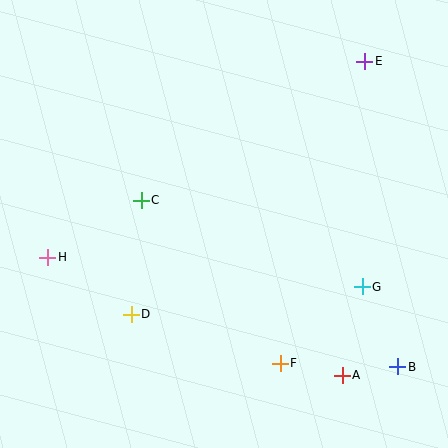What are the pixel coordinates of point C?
Point C is at (141, 200).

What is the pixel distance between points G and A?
The distance between G and A is 91 pixels.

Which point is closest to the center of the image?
Point C at (141, 200) is closest to the center.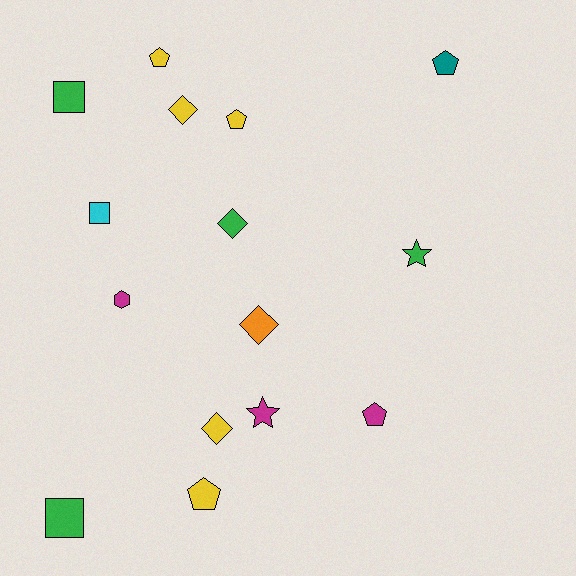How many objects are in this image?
There are 15 objects.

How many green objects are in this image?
There are 4 green objects.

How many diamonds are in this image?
There are 4 diamonds.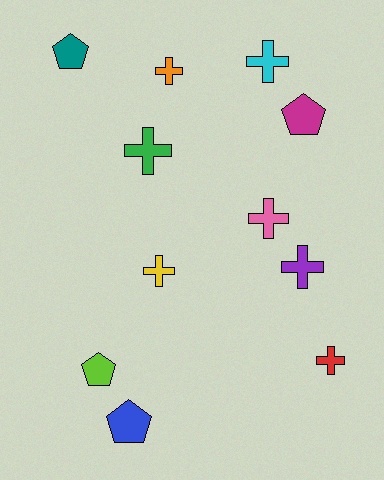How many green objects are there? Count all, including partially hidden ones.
There is 1 green object.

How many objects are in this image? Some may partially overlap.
There are 11 objects.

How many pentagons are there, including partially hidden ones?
There are 4 pentagons.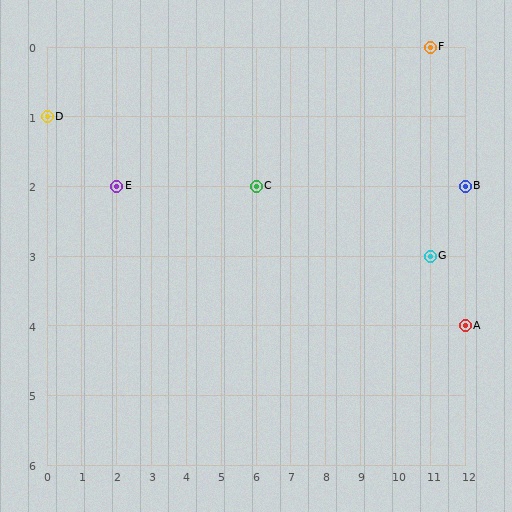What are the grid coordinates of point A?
Point A is at grid coordinates (12, 4).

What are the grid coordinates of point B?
Point B is at grid coordinates (12, 2).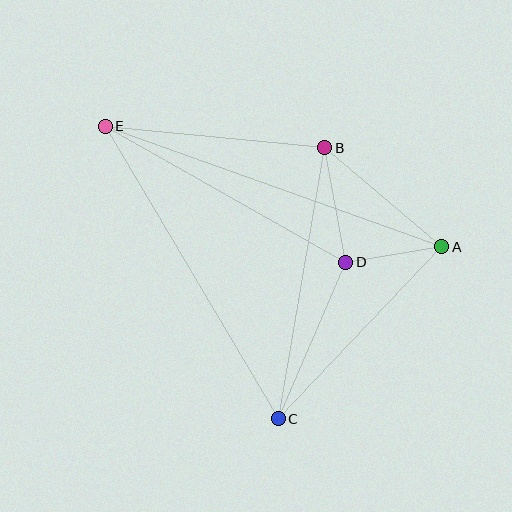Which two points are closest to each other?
Points A and D are closest to each other.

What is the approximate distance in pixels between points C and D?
The distance between C and D is approximately 170 pixels.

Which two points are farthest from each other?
Points A and E are farthest from each other.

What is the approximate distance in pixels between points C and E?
The distance between C and E is approximately 340 pixels.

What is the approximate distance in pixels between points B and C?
The distance between B and C is approximately 275 pixels.